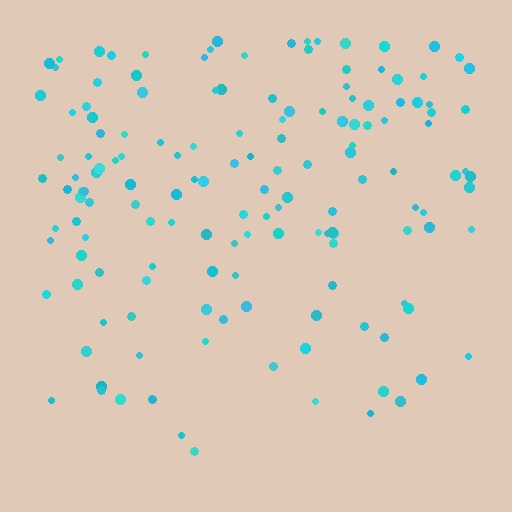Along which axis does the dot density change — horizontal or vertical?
Vertical.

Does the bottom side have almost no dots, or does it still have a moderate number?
Still a moderate number, just noticeably fewer than the top.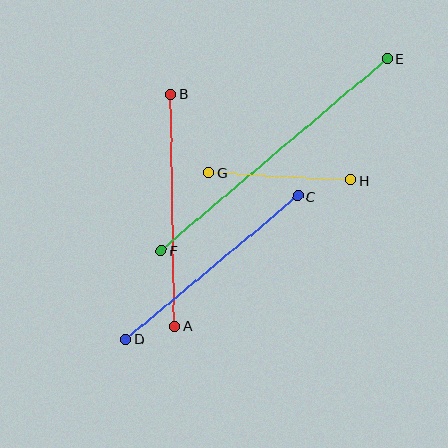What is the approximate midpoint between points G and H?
The midpoint is at approximately (280, 176) pixels.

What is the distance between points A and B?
The distance is approximately 232 pixels.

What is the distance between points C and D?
The distance is approximately 224 pixels.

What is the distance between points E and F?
The distance is approximately 296 pixels.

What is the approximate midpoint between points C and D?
The midpoint is at approximately (212, 268) pixels.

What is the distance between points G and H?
The distance is approximately 142 pixels.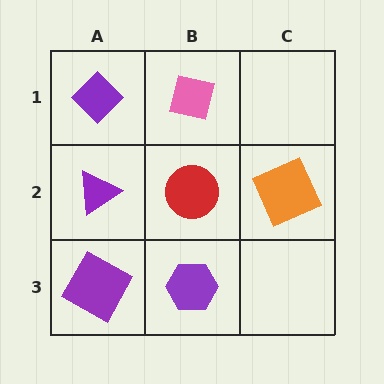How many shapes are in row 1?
2 shapes.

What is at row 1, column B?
A pink square.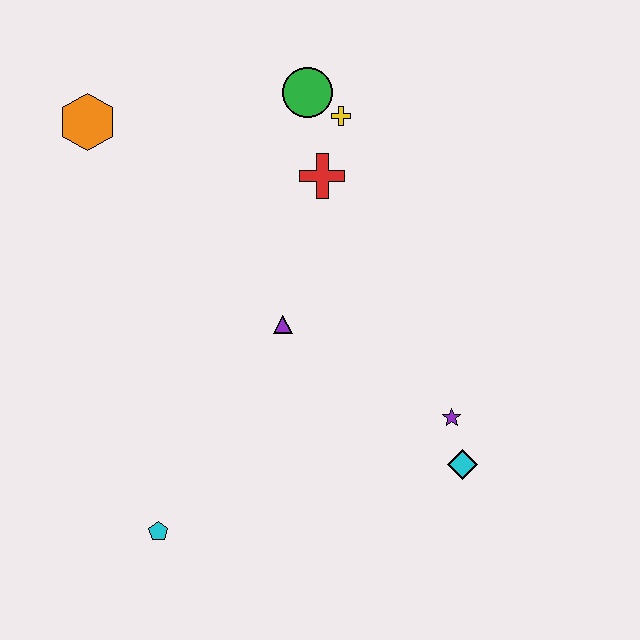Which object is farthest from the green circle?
The cyan pentagon is farthest from the green circle.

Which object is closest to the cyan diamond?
The purple star is closest to the cyan diamond.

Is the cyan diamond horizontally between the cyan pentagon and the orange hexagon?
No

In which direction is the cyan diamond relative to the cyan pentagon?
The cyan diamond is to the right of the cyan pentagon.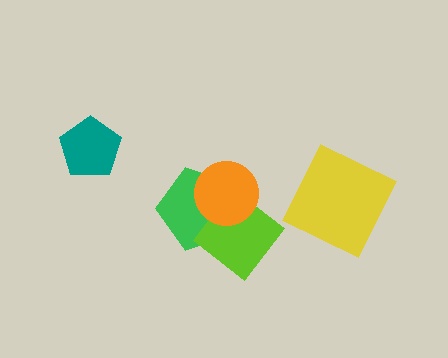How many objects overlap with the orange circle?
2 objects overlap with the orange circle.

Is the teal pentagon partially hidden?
No, no other shape covers it.